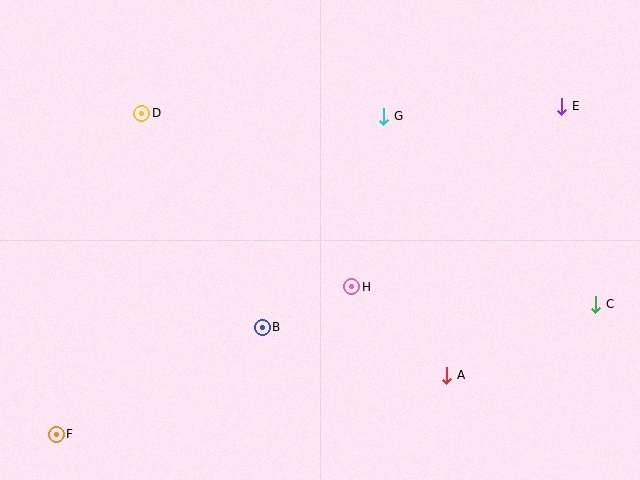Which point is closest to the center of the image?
Point H at (352, 287) is closest to the center.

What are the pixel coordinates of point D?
Point D is at (142, 113).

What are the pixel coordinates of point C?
Point C is at (596, 305).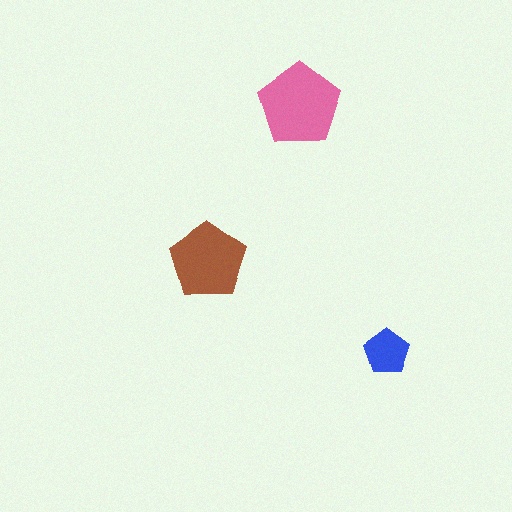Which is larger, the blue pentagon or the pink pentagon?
The pink one.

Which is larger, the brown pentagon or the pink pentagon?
The pink one.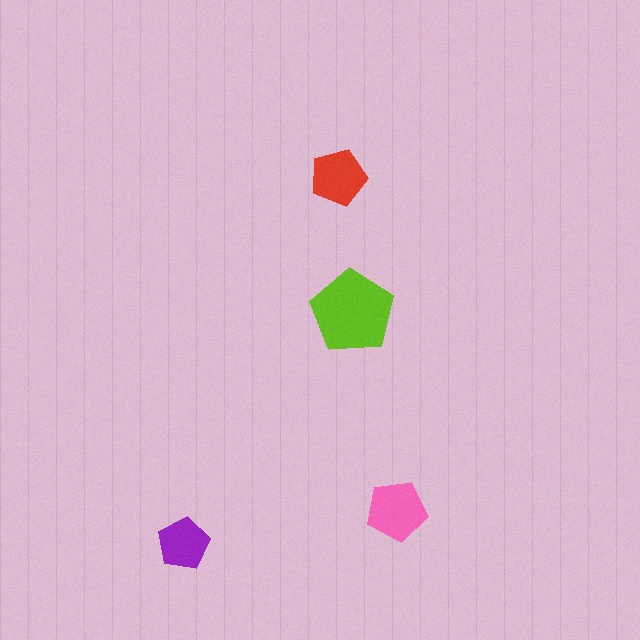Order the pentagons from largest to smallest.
the lime one, the pink one, the red one, the purple one.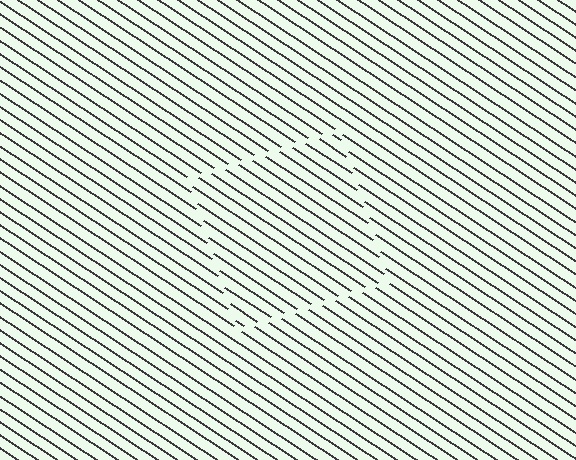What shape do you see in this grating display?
An illusory square. The interior of the shape contains the same grating, shifted by half a period — the contour is defined by the phase discontinuity where line-ends from the inner and outer gratings abut.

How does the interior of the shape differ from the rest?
The interior of the shape contains the same grating, shifted by half a period — the contour is defined by the phase discontinuity where line-ends from the inner and outer gratings abut.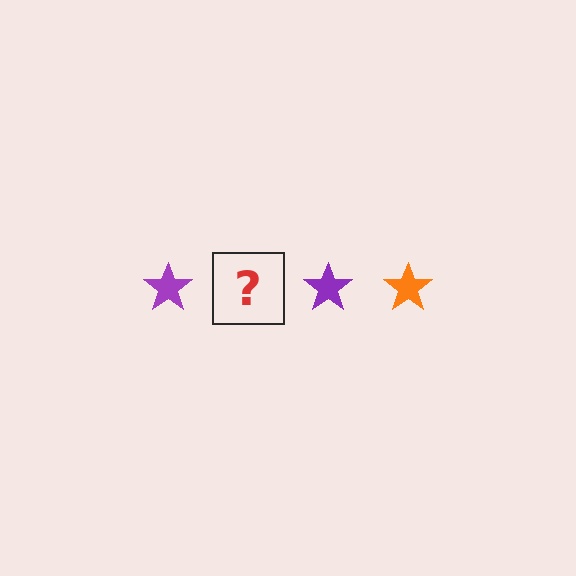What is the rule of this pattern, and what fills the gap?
The rule is that the pattern cycles through purple, orange stars. The gap should be filled with an orange star.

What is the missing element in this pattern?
The missing element is an orange star.